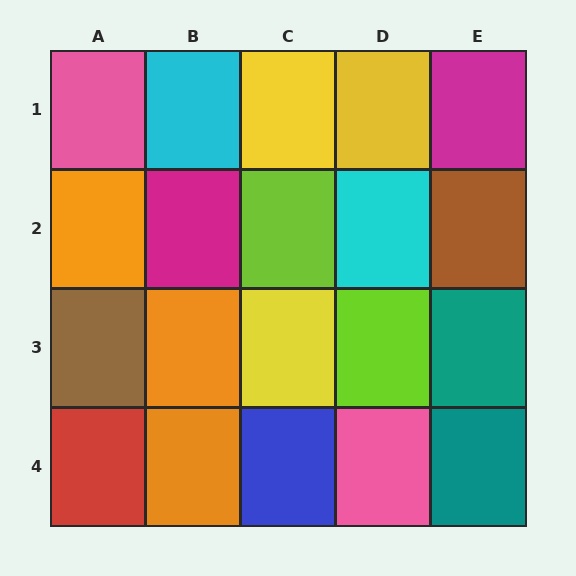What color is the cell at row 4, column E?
Teal.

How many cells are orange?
3 cells are orange.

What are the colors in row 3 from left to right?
Brown, orange, yellow, lime, teal.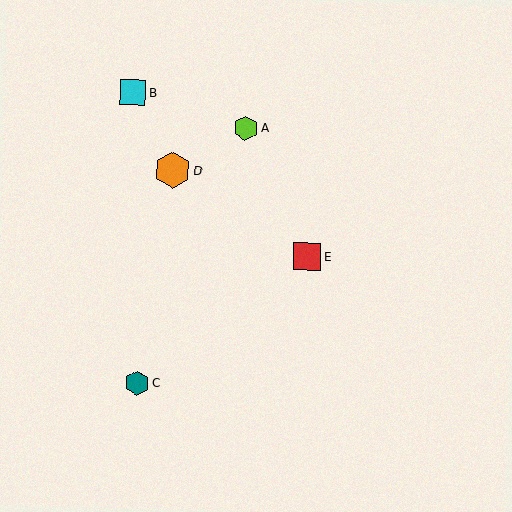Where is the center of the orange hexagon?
The center of the orange hexagon is at (173, 170).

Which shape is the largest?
The orange hexagon (labeled D) is the largest.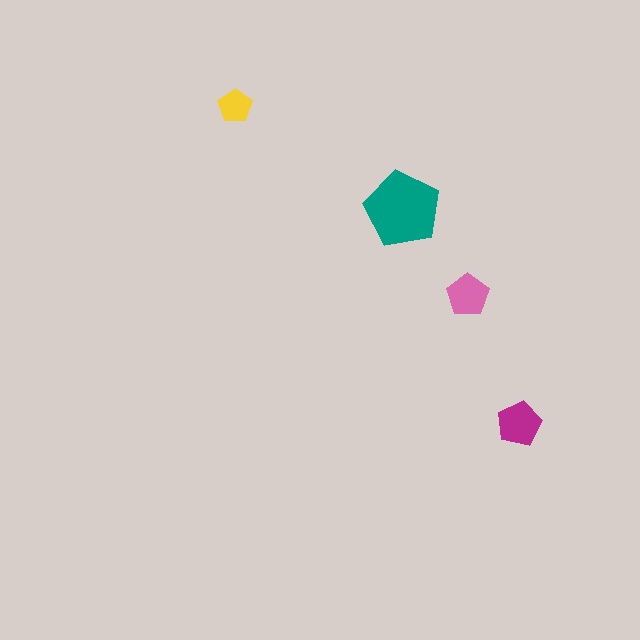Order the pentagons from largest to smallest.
the teal one, the magenta one, the pink one, the yellow one.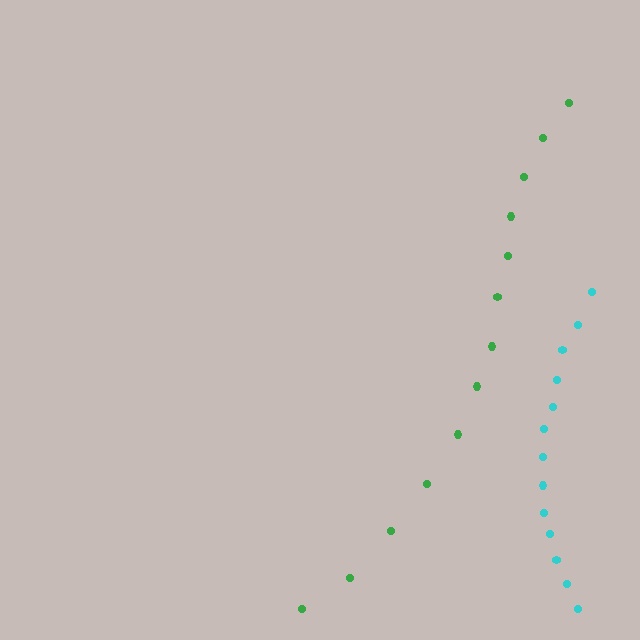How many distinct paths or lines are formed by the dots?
There are 2 distinct paths.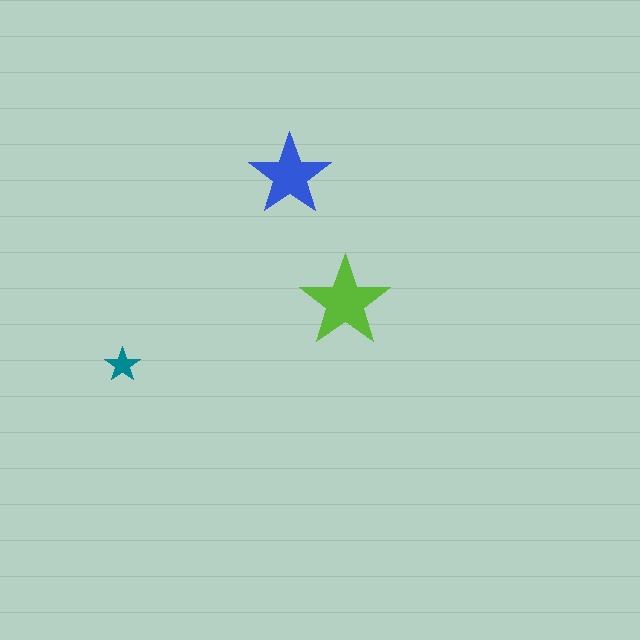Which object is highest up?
The blue star is topmost.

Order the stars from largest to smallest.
the lime one, the blue one, the teal one.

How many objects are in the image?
There are 3 objects in the image.